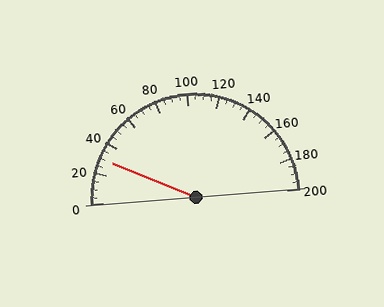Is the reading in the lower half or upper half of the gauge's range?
The reading is in the lower half of the range (0 to 200).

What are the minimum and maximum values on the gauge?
The gauge ranges from 0 to 200.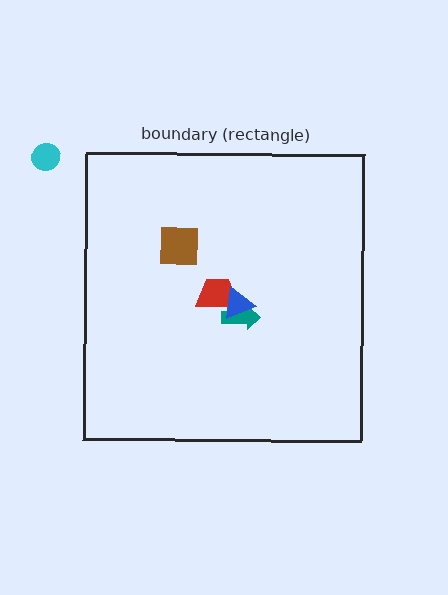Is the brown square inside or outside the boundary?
Inside.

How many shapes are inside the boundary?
4 inside, 1 outside.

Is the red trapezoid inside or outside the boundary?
Inside.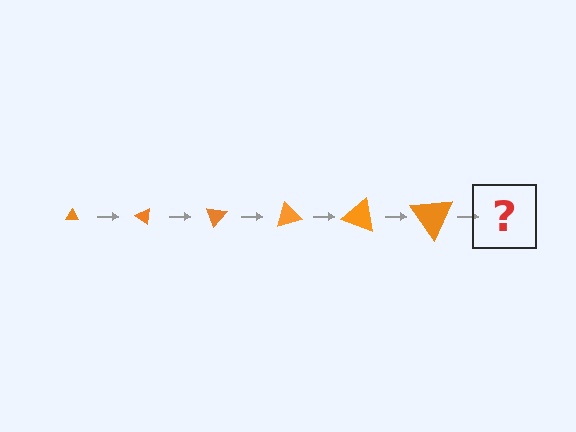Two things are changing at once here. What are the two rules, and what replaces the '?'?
The two rules are that the triangle grows larger each step and it rotates 35 degrees each step. The '?' should be a triangle, larger than the previous one and rotated 210 degrees from the start.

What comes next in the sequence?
The next element should be a triangle, larger than the previous one and rotated 210 degrees from the start.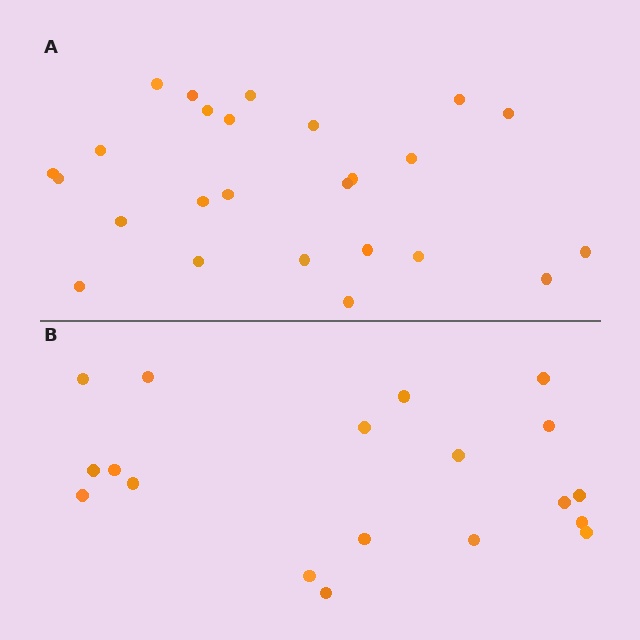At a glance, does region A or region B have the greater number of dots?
Region A (the top region) has more dots.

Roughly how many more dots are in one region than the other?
Region A has about 6 more dots than region B.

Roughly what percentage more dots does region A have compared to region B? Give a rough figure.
About 30% more.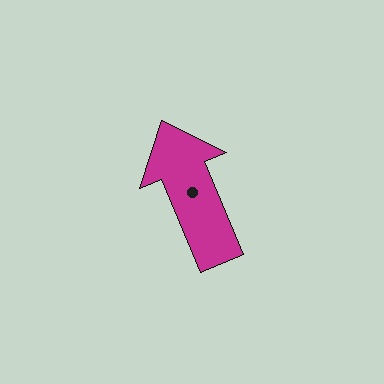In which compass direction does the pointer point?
Northwest.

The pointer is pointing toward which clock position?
Roughly 11 o'clock.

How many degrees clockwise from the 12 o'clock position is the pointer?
Approximately 337 degrees.